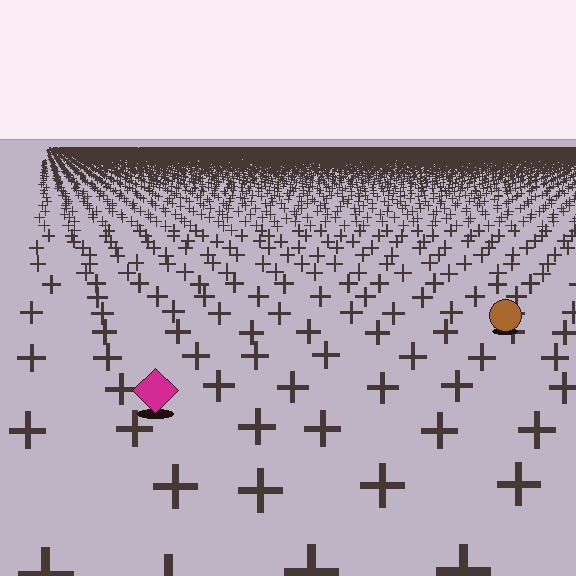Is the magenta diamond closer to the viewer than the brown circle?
Yes. The magenta diamond is closer — you can tell from the texture gradient: the ground texture is coarser near it.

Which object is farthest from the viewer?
The brown circle is farthest from the viewer. It appears smaller and the ground texture around it is denser.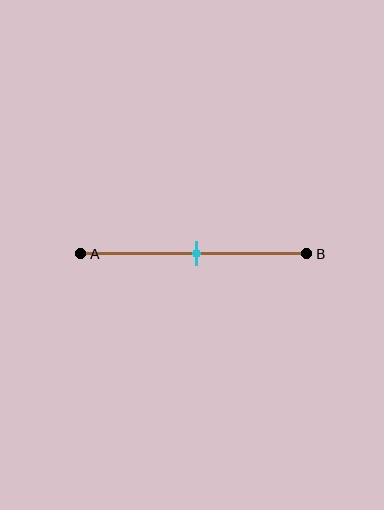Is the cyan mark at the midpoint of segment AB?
Yes, the mark is approximately at the midpoint.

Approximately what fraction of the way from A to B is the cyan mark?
The cyan mark is approximately 50% of the way from A to B.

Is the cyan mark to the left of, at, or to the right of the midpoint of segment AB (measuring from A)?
The cyan mark is approximately at the midpoint of segment AB.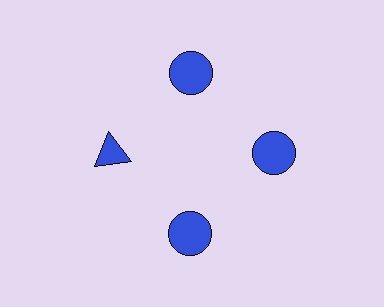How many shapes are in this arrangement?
There are 4 shapes arranged in a ring pattern.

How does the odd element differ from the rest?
It has a different shape: triangle instead of circle.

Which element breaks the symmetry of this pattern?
The blue triangle at roughly the 9 o'clock position breaks the symmetry. All other shapes are blue circles.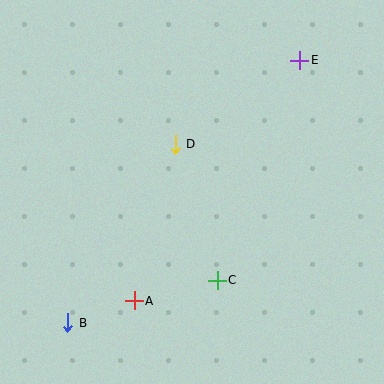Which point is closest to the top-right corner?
Point E is closest to the top-right corner.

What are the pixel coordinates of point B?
Point B is at (68, 323).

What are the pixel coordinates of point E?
Point E is at (300, 60).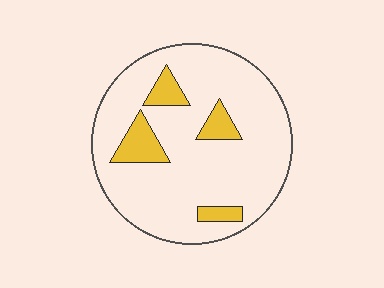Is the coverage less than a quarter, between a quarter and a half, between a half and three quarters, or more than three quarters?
Less than a quarter.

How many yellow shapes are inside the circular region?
4.